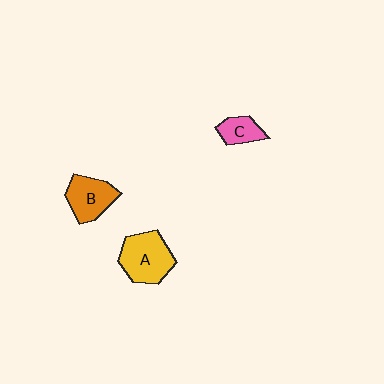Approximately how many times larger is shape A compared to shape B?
Approximately 1.3 times.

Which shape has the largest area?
Shape A (yellow).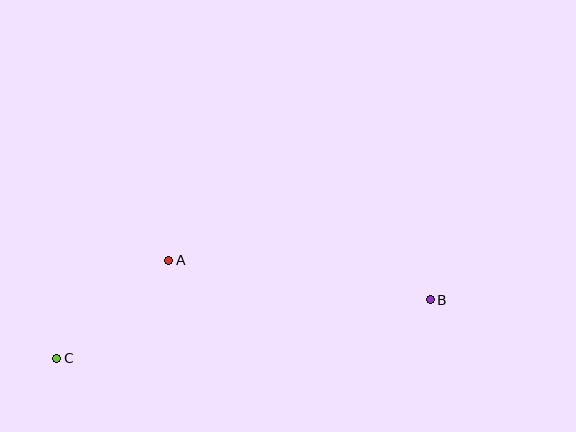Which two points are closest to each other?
Points A and C are closest to each other.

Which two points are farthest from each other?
Points B and C are farthest from each other.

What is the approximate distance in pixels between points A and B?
The distance between A and B is approximately 265 pixels.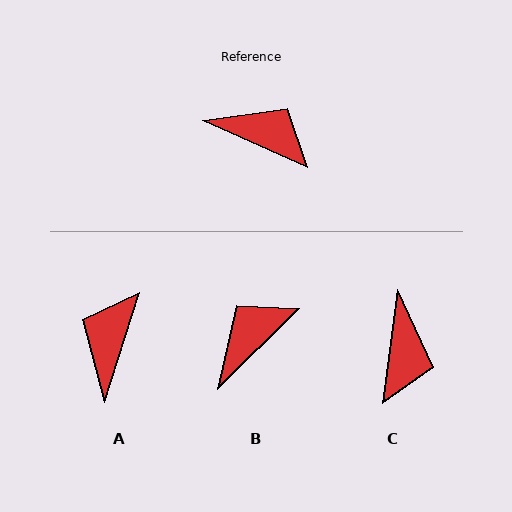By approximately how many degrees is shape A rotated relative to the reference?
Approximately 97 degrees counter-clockwise.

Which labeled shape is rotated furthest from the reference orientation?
A, about 97 degrees away.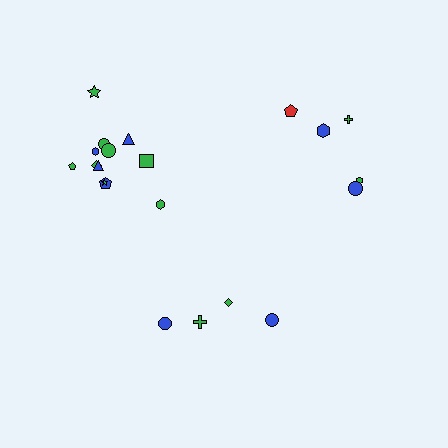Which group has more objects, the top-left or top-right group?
The top-left group.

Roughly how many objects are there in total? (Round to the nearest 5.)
Roughly 20 objects in total.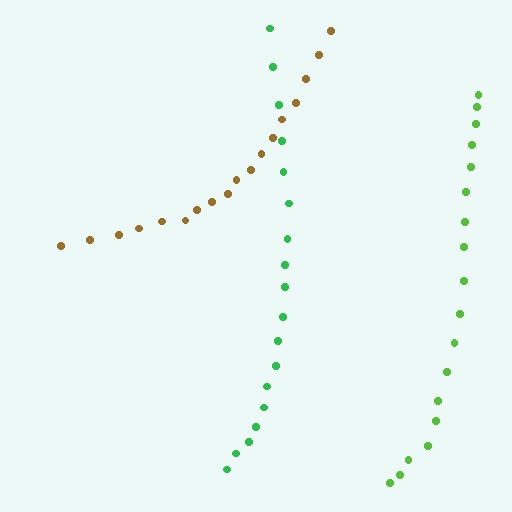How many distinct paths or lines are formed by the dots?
There are 3 distinct paths.